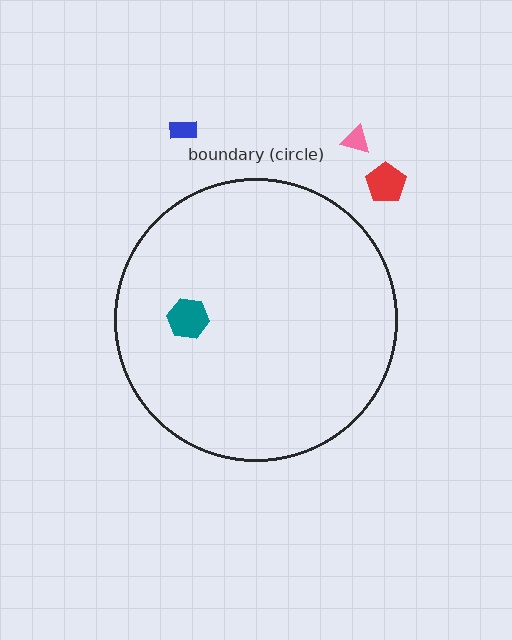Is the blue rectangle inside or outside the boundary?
Outside.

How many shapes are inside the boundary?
1 inside, 3 outside.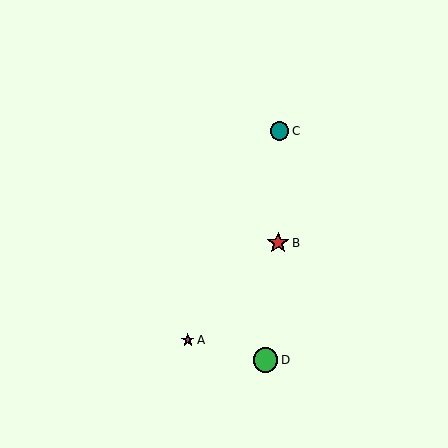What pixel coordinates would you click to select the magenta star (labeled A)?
Click at (188, 340) to select the magenta star A.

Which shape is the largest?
The green circle (labeled D) is the largest.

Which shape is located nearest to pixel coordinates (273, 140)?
The teal circle (labeled C) at (280, 131) is nearest to that location.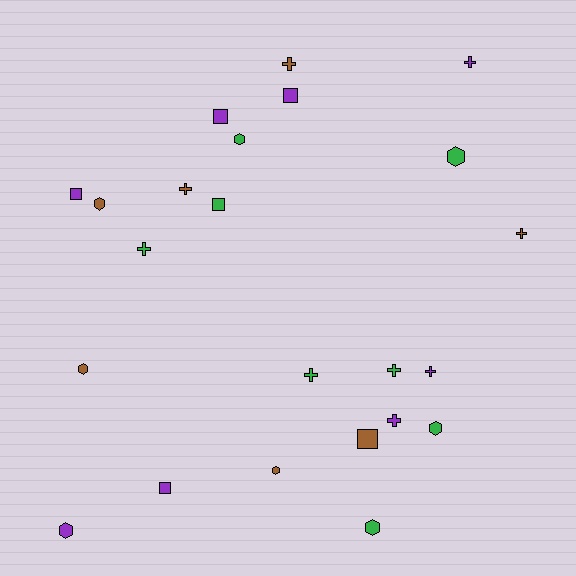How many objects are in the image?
There are 23 objects.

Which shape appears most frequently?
Cross, with 9 objects.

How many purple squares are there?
There are 4 purple squares.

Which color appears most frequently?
Purple, with 8 objects.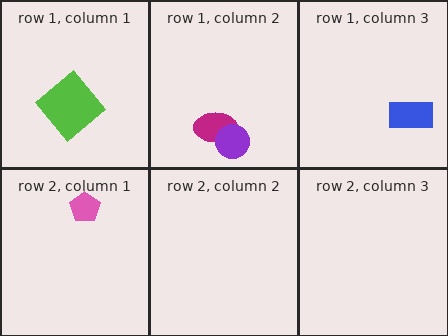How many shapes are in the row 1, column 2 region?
2.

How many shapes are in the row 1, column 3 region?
1.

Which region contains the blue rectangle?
The row 1, column 3 region.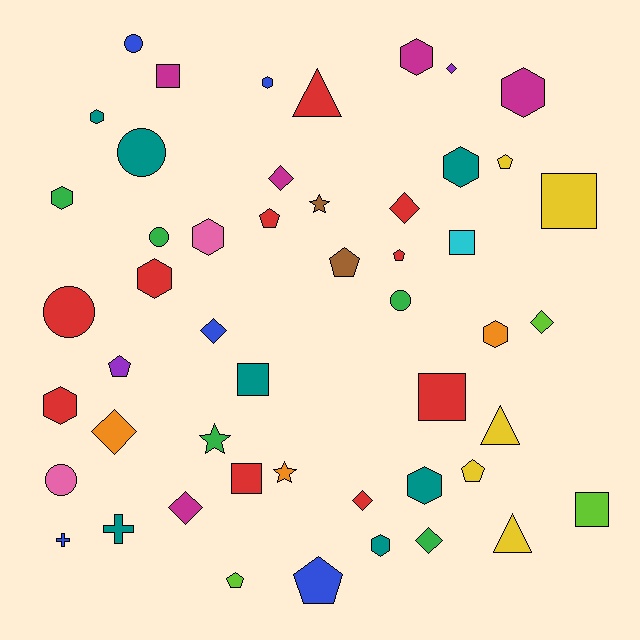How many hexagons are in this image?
There are 12 hexagons.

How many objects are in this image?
There are 50 objects.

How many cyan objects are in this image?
There is 1 cyan object.